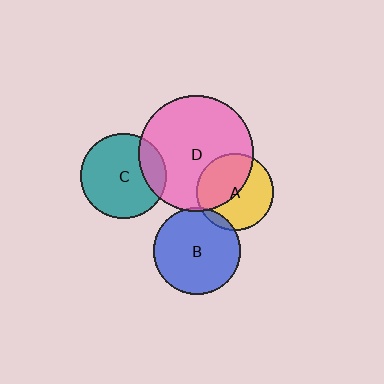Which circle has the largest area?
Circle D (pink).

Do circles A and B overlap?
Yes.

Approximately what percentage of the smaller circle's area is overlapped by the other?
Approximately 5%.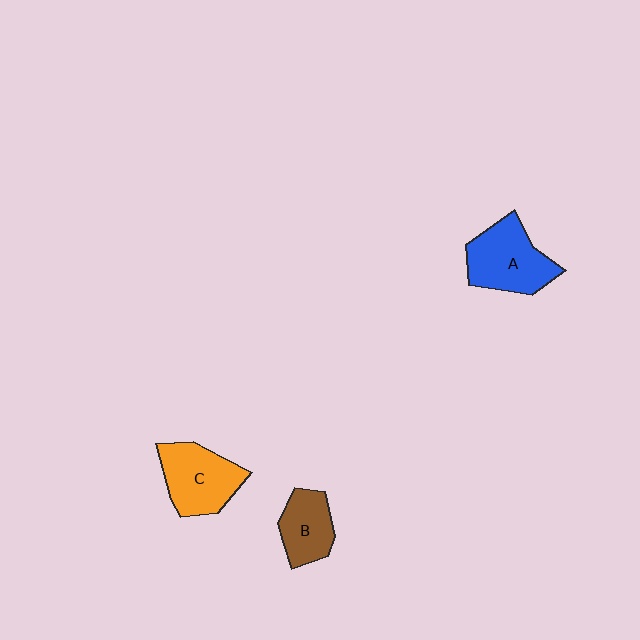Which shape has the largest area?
Shape A (blue).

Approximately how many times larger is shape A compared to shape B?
Approximately 1.5 times.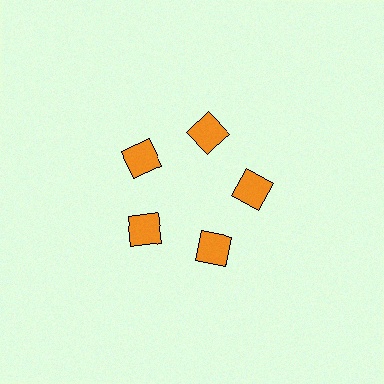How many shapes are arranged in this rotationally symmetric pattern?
There are 5 shapes, arranged in 5 groups of 1.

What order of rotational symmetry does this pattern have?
This pattern has 5-fold rotational symmetry.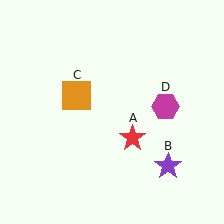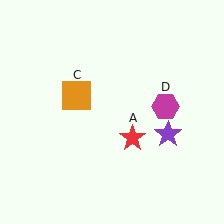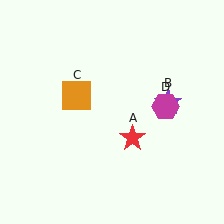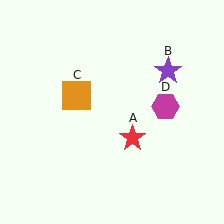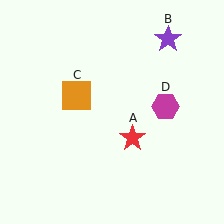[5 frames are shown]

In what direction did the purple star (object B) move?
The purple star (object B) moved up.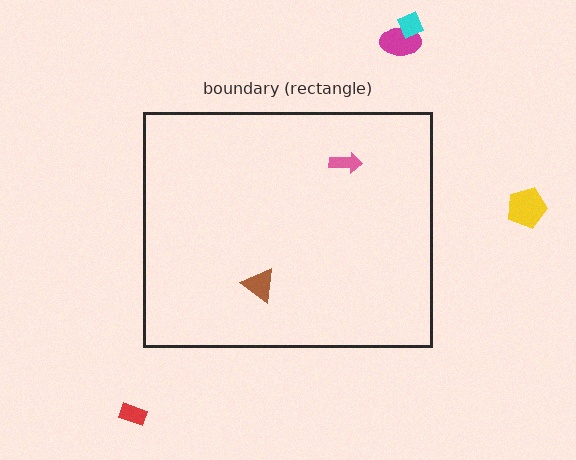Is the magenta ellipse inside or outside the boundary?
Outside.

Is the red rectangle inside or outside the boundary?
Outside.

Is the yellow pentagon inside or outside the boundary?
Outside.